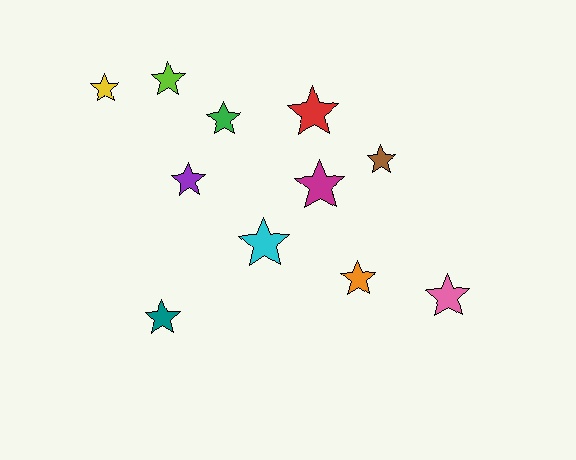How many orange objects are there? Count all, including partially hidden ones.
There is 1 orange object.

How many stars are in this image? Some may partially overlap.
There are 11 stars.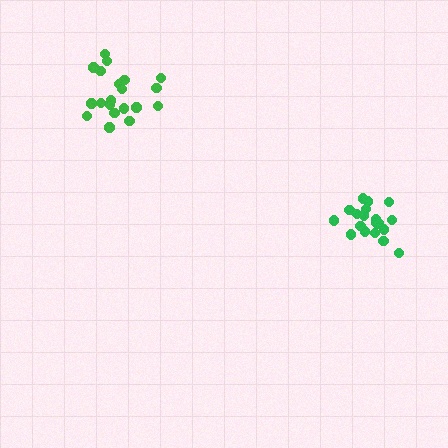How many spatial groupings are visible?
There are 2 spatial groupings.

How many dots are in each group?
Group 1: 20 dots, Group 2: 20 dots (40 total).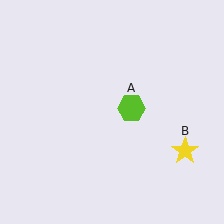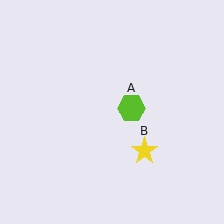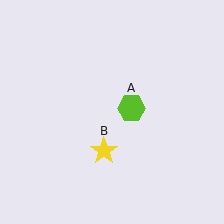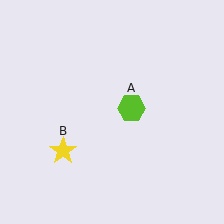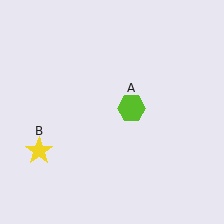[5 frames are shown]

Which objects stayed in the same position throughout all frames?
Lime hexagon (object A) remained stationary.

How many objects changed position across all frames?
1 object changed position: yellow star (object B).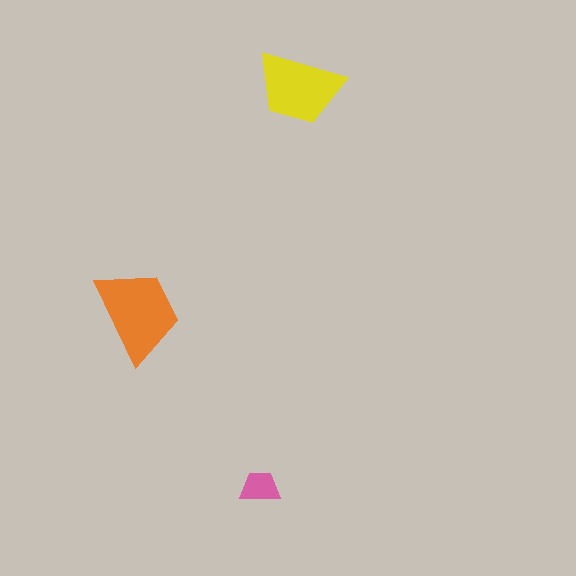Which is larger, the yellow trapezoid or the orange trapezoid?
The orange one.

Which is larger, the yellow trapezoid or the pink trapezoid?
The yellow one.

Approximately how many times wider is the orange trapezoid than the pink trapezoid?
About 2.5 times wider.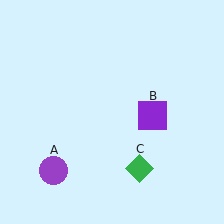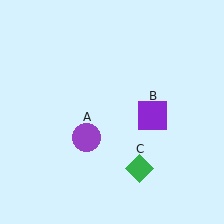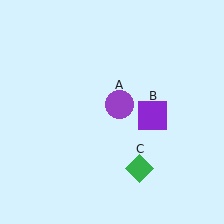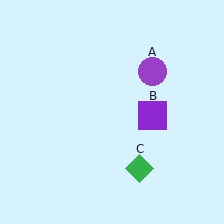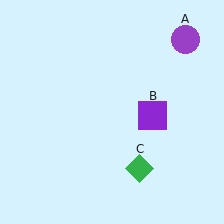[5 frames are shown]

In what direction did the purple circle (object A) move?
The purple circle (object A) moved up and to the right.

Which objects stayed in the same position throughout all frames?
Purple square (object B) and green diamond (object C) remained stationary.